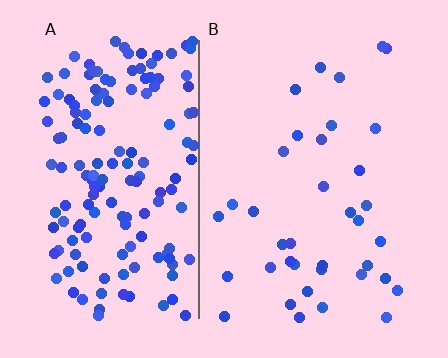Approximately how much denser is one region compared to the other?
Approximately 4.3× — region A over region B.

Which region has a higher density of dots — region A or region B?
A (the left).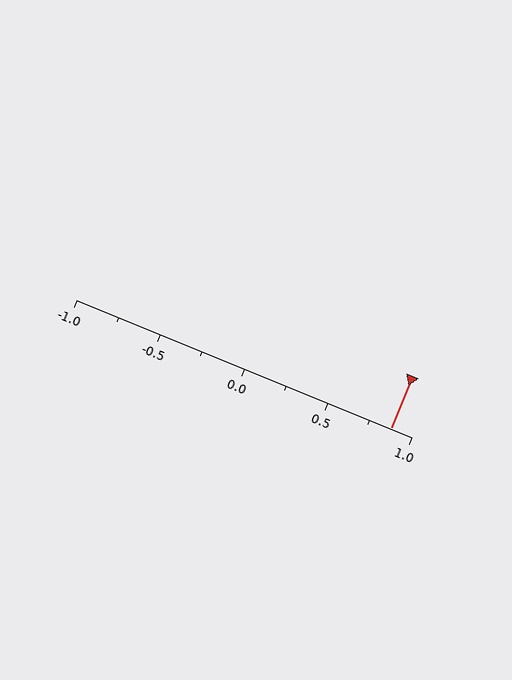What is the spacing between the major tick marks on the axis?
The major ticks are spaced 0.5 apart.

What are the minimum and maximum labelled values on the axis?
The axis runs from -1.0 to 1.0.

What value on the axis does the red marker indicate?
The marker indicates approximately 0.88.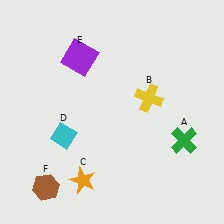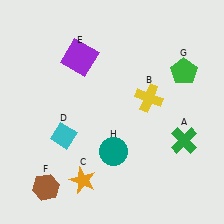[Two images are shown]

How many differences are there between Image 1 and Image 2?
There are 2 differences between the two images.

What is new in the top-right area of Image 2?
A green pentagon (G) was added in the top-right area of Image 2.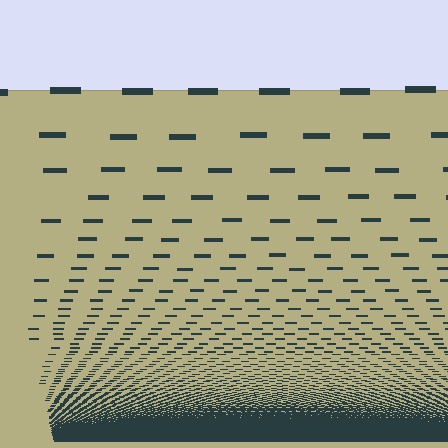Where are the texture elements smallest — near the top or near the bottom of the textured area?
Near the bottom.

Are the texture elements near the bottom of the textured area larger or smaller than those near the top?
Smaller. The gradient is inverted — elements near the bottom are smaller and denser.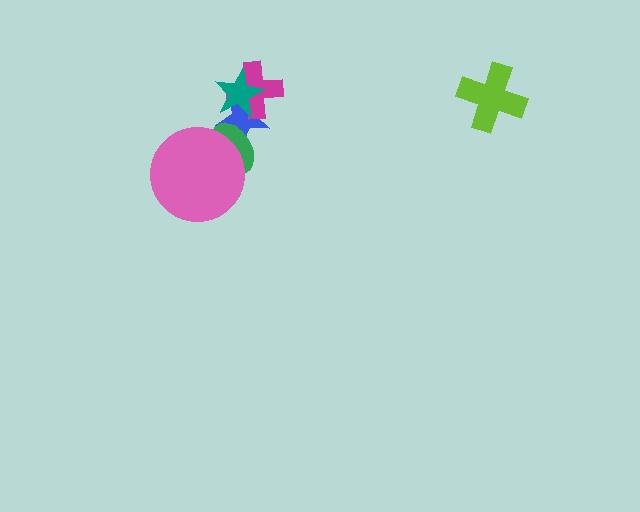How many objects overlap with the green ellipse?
2 objects overlap with the green ellipse.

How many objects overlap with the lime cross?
0 objects overlap with the lime cross.